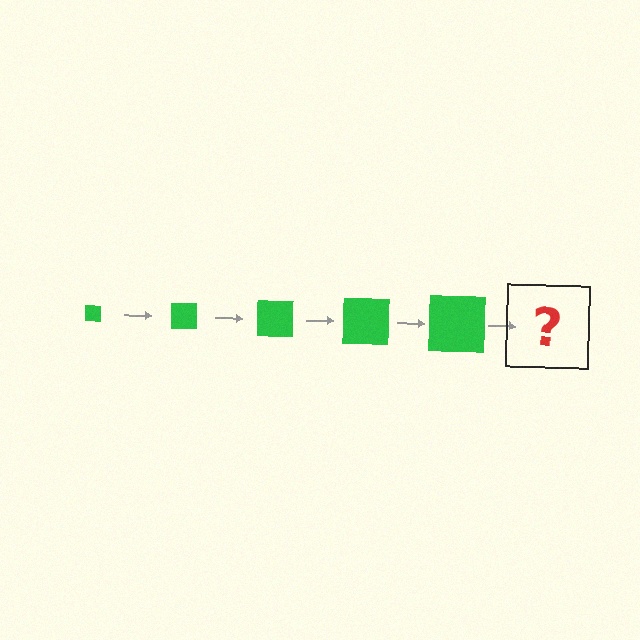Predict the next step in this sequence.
The next step is a green square, larger than the previous one.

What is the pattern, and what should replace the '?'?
The pattern is that the square gets progressively larger each step. The '?' should be a green square, larger than the previous one.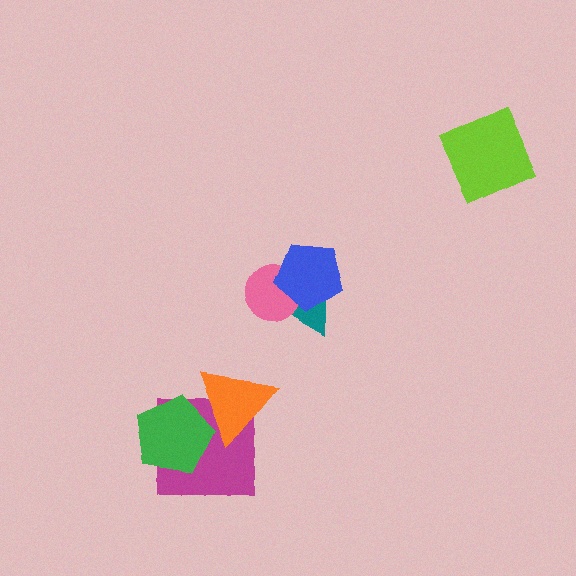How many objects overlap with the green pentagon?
2 objects overlap with the green pentagon.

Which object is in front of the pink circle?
The blue pentagon is in front of the pink circle.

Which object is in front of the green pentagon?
The orange triangle is in front of the green pentagon.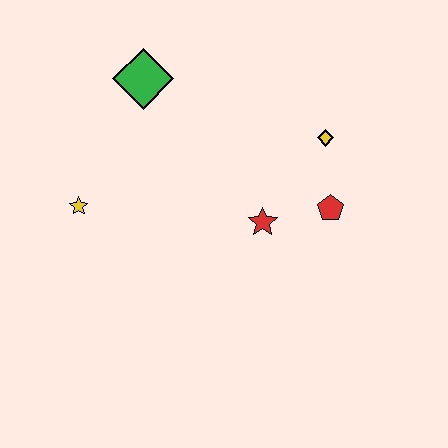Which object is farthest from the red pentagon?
The yellow star is farthest from the red pentagon.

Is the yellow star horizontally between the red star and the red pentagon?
No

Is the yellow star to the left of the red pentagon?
Yes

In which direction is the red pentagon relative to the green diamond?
The red pentagon is to the right of the green diamond.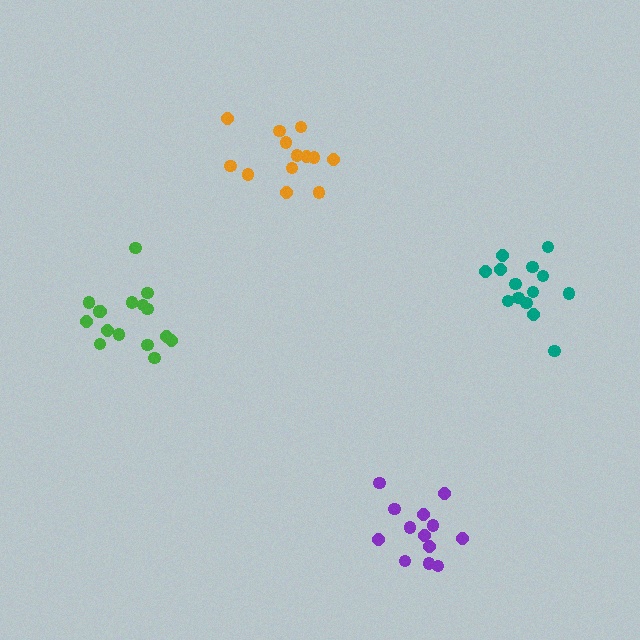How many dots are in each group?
Group 1: 16 dots, Group 2: 14 dots, Group 3: 13 dots, Group 4: 13 dots (56 total).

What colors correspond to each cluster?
The clusters are colored: green, teal, purple, orange.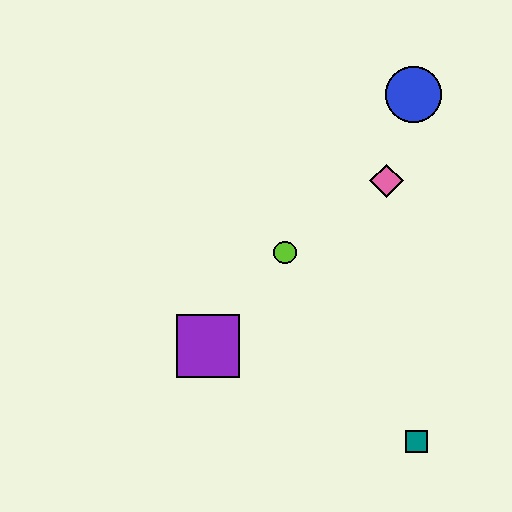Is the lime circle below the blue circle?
Yes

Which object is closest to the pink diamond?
The blue circle is closest to the pink diamond.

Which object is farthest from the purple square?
The blue circle is farthest from the purple square.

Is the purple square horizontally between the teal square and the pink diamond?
No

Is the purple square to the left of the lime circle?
Yes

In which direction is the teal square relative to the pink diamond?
The teal square is below the pink diamond.